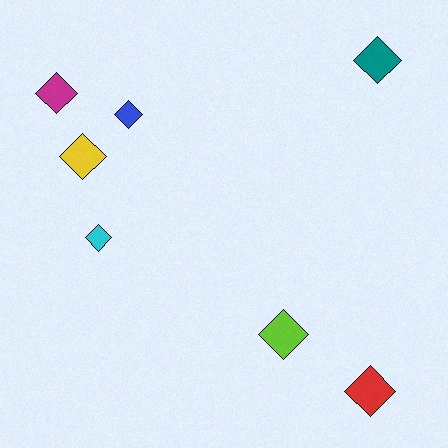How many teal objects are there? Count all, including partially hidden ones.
There is 1 teal object.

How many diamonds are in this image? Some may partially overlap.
There are 7 diamonds.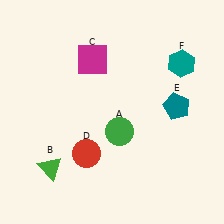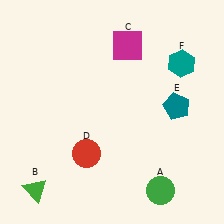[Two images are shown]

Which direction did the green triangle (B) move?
The green triangle (B) moved down.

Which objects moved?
The objects that moved are: the green circle (A), the green triangle (B), the magenta square (C).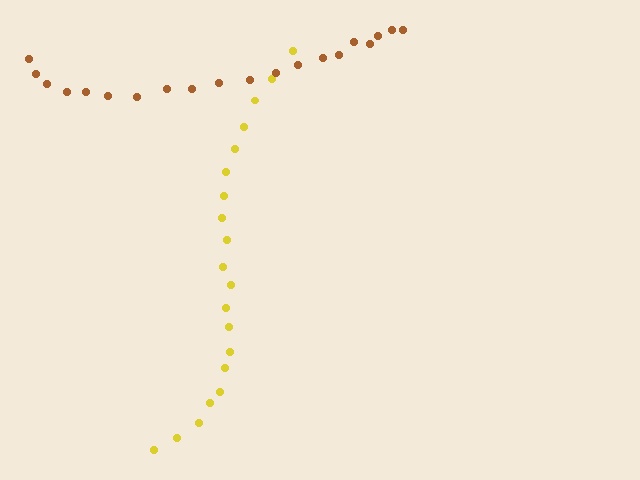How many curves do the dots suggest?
There are 2 distinct paths.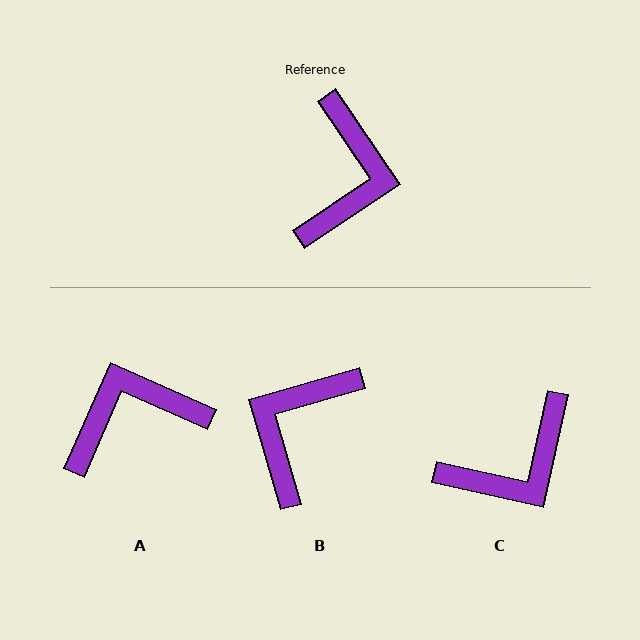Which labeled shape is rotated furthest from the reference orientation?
B, about 162 degrees away.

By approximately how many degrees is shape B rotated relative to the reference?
Approximately 162 degrees counter-clockwise.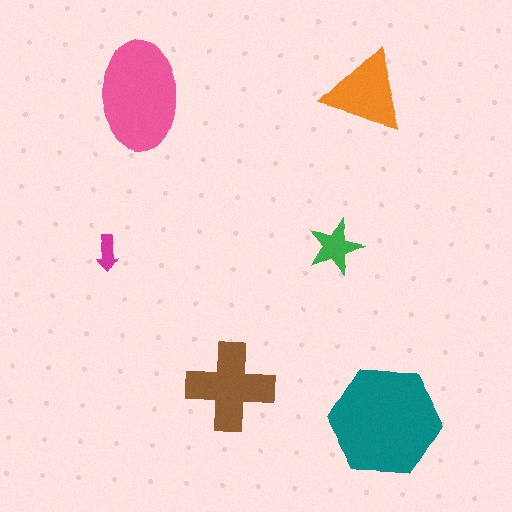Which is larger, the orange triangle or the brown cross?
The brown cross.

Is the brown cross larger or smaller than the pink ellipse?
Smaller.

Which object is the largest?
The teal hexagon.